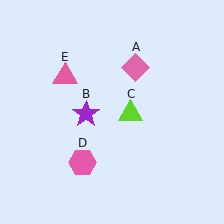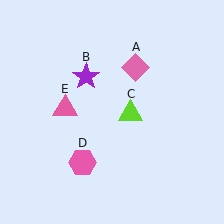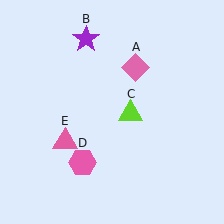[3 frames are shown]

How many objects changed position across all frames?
2 objects changed position: purple star (object B), pink triangle (object E).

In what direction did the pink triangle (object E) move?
The pink triangle (object E) moved down.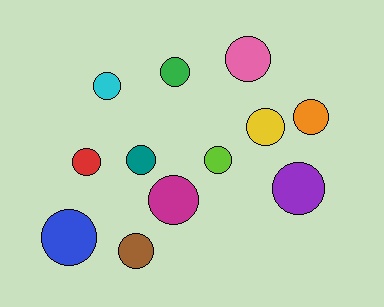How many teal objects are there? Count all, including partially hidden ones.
There is 1 teal object.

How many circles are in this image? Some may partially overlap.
There are 12 circles.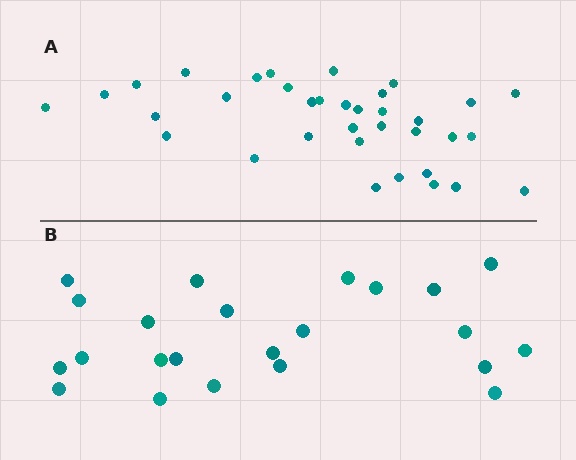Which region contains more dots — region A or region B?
Region A (the top region) has more dots.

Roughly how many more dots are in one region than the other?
Region A has roughly 12 or so more dots than region B.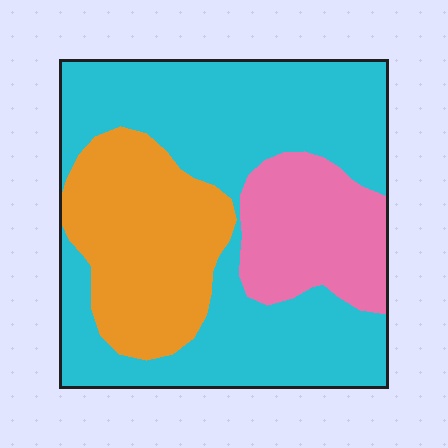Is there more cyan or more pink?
Cyan.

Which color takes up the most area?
Cyan, at roughly 55%.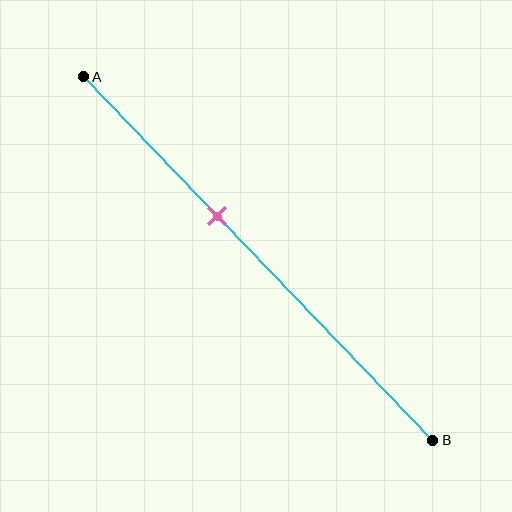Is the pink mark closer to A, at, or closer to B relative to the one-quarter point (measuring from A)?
The pink mark is closer to point B than the one-quarter point of segment AB.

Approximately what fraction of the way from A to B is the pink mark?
The pink mark is approximately 40% of the way from A to B.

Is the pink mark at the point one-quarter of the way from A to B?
No, the mark is at about 40% from A, not at the 25% one-quarter point.